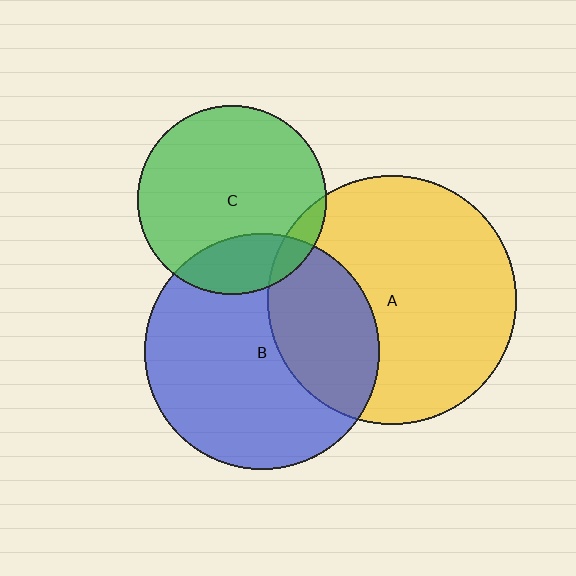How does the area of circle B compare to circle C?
Approximately 1.6 times.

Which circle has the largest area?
Circle A (yellow).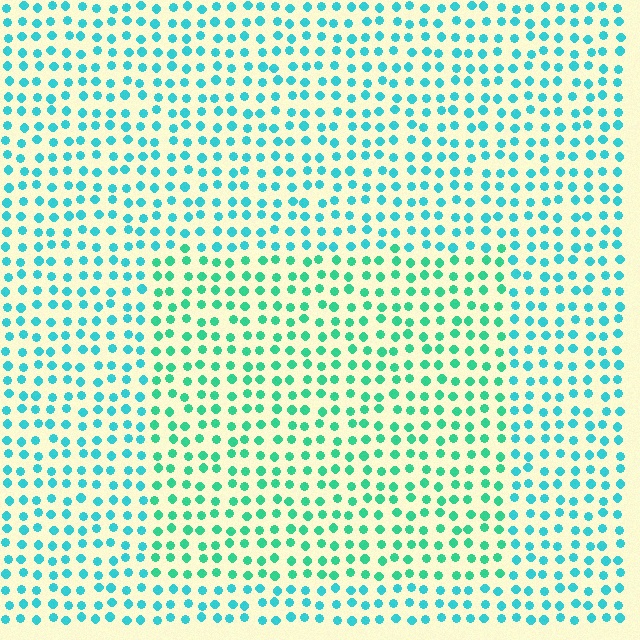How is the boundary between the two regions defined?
The boundary is defined purely by a slight shift in hue (about 28 degrees). Spacing, size, and orientation are identical on both sides.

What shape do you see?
I see a rectangle.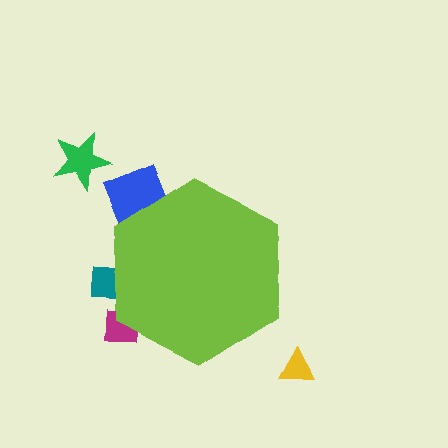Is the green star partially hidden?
No, the green star is fully visible.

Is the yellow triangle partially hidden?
No, the yellow triangle is fully visible.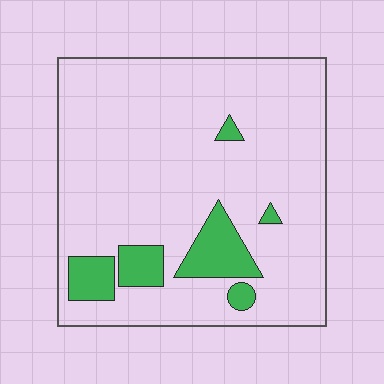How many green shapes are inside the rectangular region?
6.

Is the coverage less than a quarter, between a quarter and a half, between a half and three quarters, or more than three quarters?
Less than a quarter.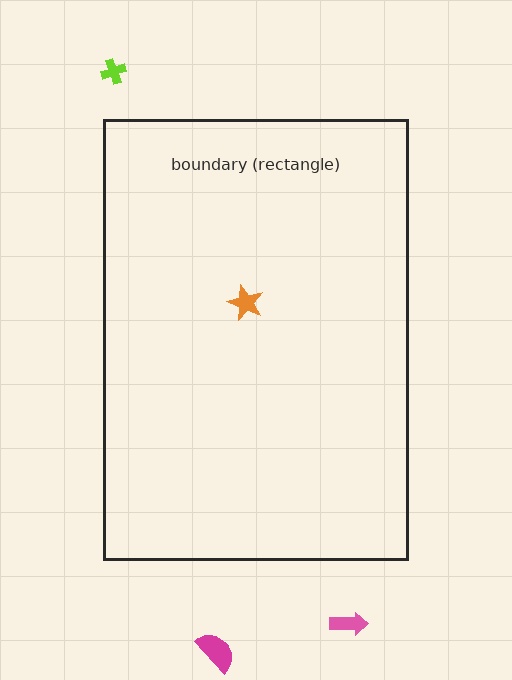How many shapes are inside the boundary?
1 inside, 3 outside.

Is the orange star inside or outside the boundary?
Inside.